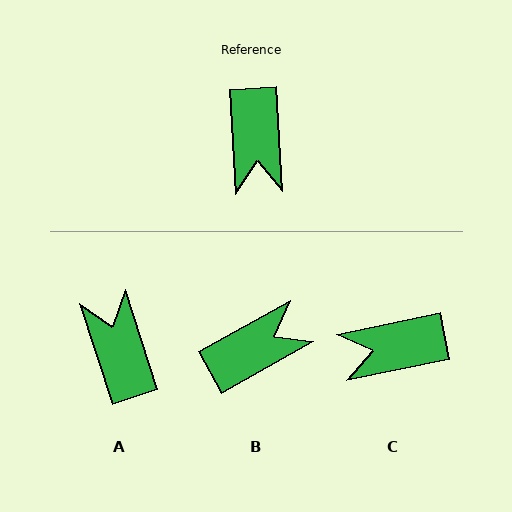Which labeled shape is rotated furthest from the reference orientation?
A, about 165 degrees away.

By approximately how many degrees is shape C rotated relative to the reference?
Approximately 81 degrees clockwise.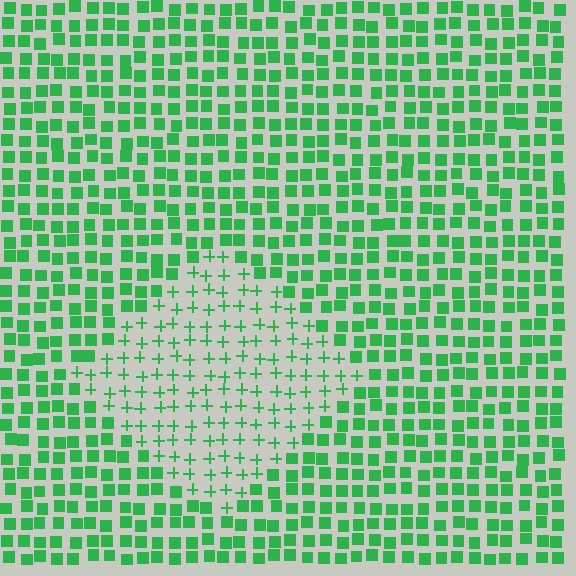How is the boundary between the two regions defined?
The boundary is defined by a change in element shape: plus signs inside vs. squares outside. All elements share the same color and spacing.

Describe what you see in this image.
The image is filled with small green elements arranged in a uniform grid. A diamond-shaped region contains plus signs, while the surrounding area contains squares. The boundary is defined purely by the change in element shape.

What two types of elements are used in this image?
The image uses plus signs inside the diamond region and squares outside it.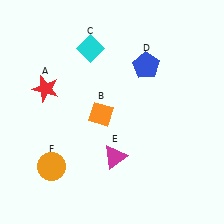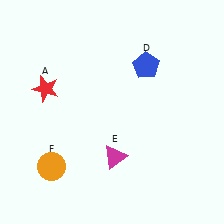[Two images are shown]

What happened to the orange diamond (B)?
The orange diamond (B) was removed in Image 2. It was in the bottom-left area of Image 1.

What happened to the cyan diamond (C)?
The cyan diamond (C) was removed in Image 2. It was in the top-left area of Image 1.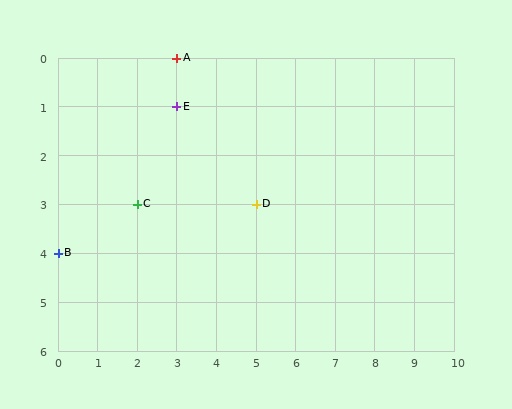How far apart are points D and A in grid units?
Points D and A are 2 columns and 3 rows apart (about 3.6 grid units diagonally).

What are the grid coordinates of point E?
Point E is at grid coordinates (3, 1).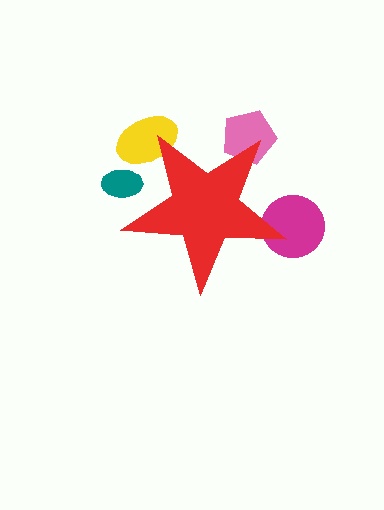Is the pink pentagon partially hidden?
Yes, the pink pentagon is partially hidden behind the red star.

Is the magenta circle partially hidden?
Yes, the magenta circle is partially hidden behind the red star.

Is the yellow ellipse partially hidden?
Yes, the yellow ellipse is partially hidden behind the red star.